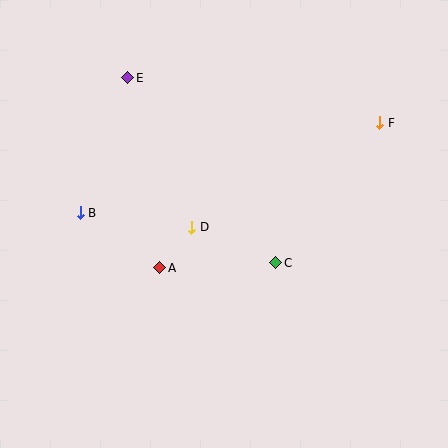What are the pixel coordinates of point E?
Point E is at (128, 78).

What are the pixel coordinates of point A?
Point A is at (160, 268).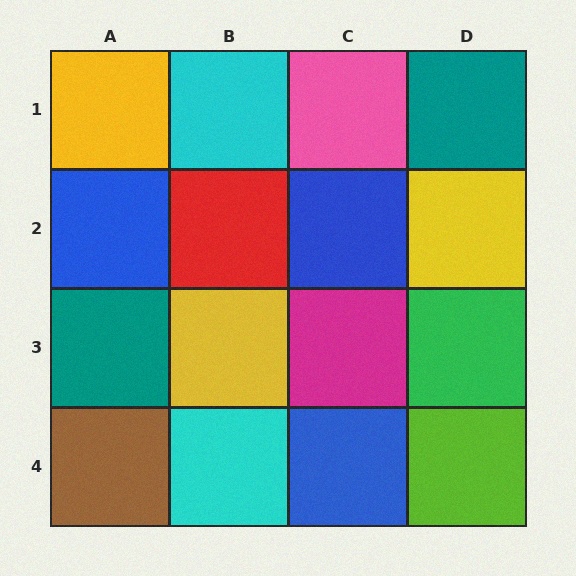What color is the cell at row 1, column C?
Pink.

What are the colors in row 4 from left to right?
Brown, cyan, blue, lime.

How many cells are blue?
3 cells are blue.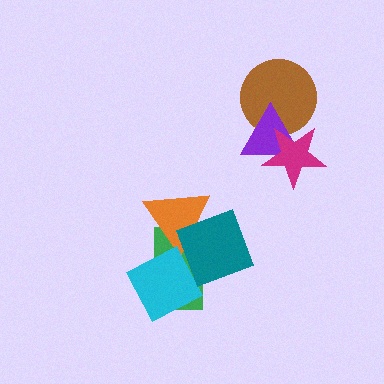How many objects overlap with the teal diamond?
3 objects overlap with the teal diamond.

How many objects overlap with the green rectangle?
3 objects overlap with the green rectangle.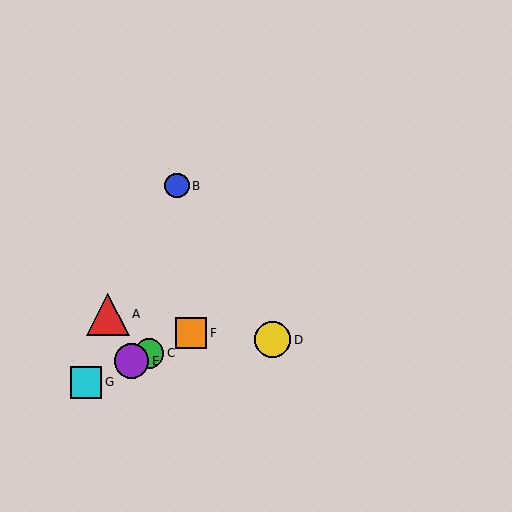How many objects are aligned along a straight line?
4 objects (C, E, F, G) are aligned along a straight line.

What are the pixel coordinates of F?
Object F is at (191, 333).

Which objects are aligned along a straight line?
Objects C, E, F, G are aligned along a straight line.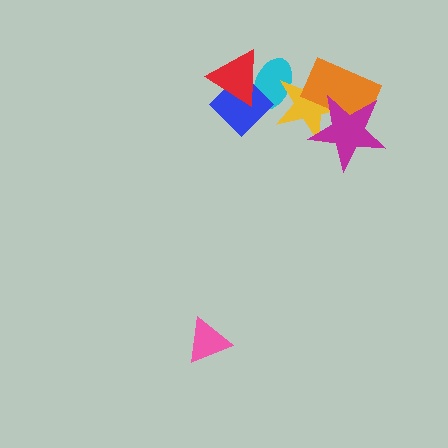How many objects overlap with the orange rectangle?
2 objects overlap with the orange rectangle.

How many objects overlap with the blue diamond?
2 objects overlap with the blue diamond.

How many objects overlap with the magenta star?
2 objects overlap with the magenta star.